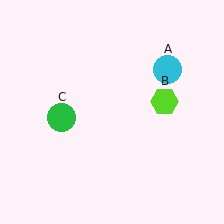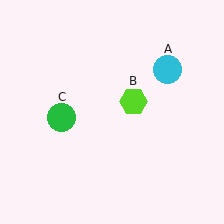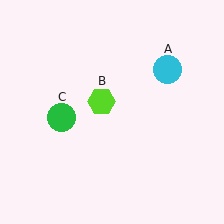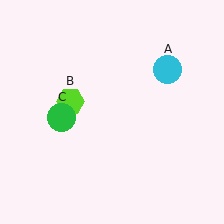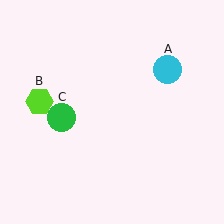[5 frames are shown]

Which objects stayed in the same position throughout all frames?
Cyan circle (object A) and green circle (object C) remained stationary.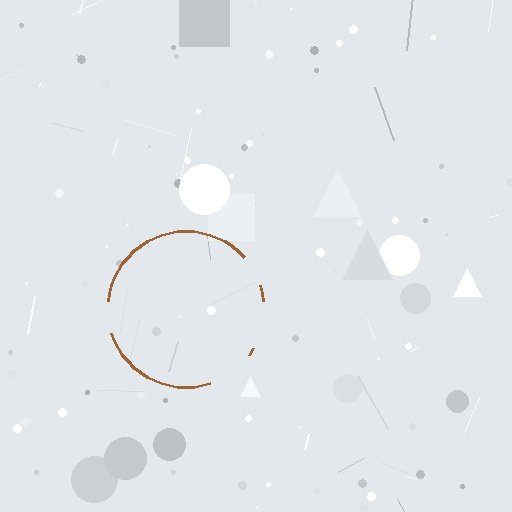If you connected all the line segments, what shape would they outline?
They would outline a circle.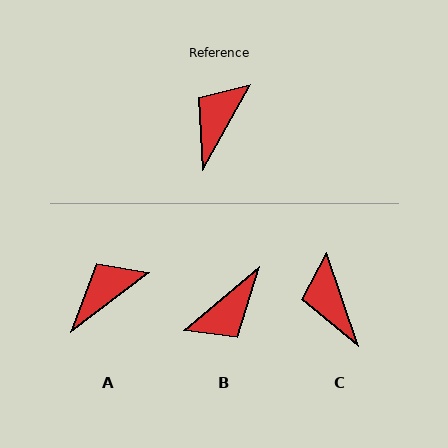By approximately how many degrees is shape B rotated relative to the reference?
Approximately 159 degrees counter-clockwise.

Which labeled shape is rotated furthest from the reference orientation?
B, about 159 degrees away.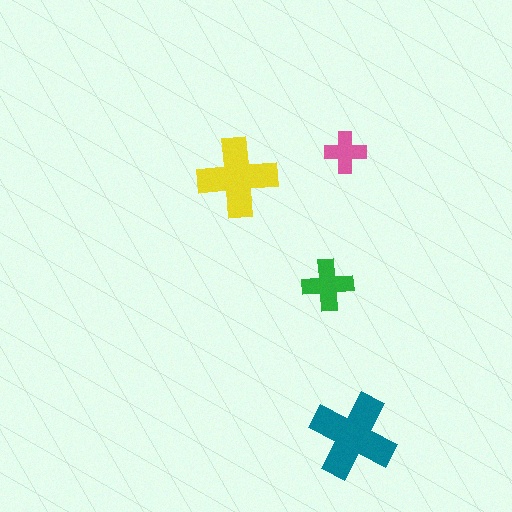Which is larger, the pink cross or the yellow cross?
The yellow one.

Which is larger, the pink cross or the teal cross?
The teal one.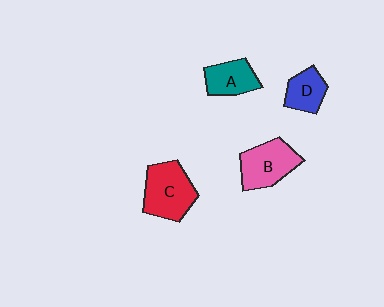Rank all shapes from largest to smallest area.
From largest to smallest: C (red), B (pink), A (teal), D (blue).